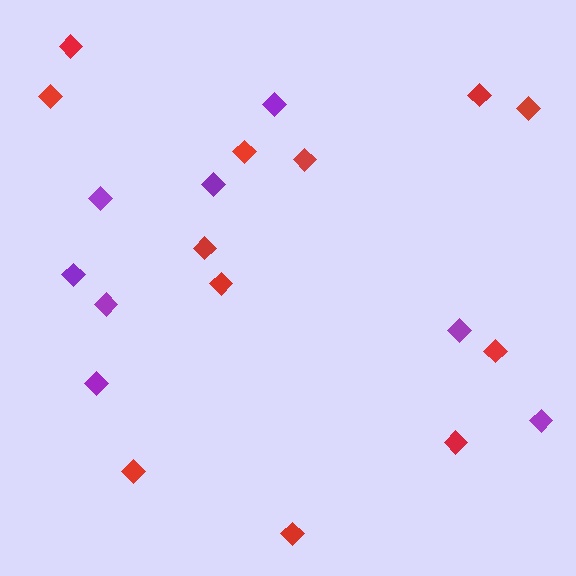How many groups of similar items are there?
There are 2 groups: one group of red diamonds (12) and one group of purple diamonds (8).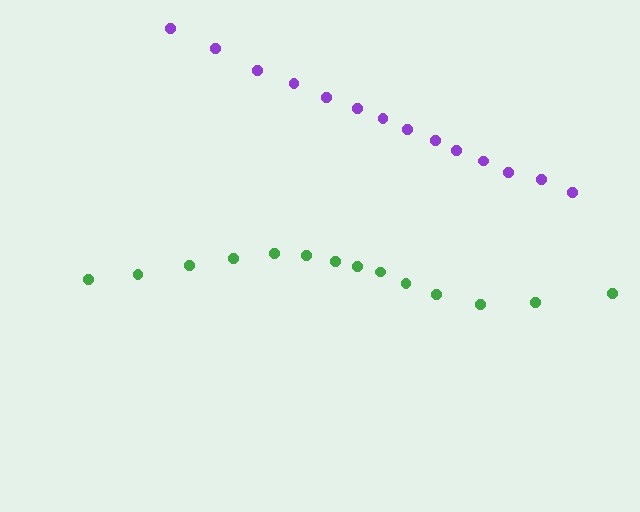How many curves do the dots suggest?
There are 2 distinct paths.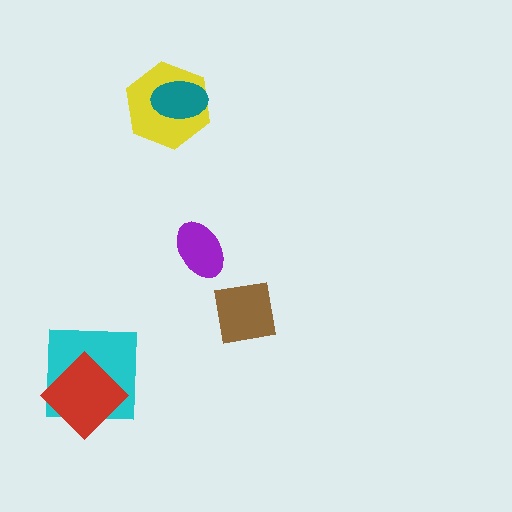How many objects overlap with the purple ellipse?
0 objects overlap with the purple ellipse.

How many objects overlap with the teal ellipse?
1 object overlaps with the teal ellipse.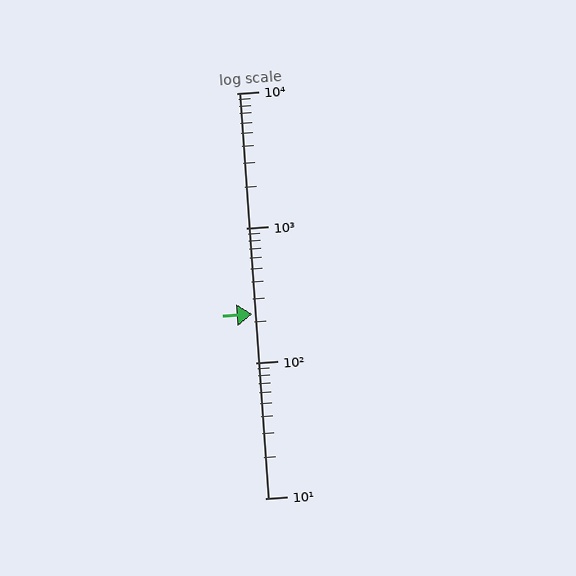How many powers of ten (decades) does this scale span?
The scale spans 3 decades, from 10 to 10000.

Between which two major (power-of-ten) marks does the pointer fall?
The pointer is between 100 and 1000.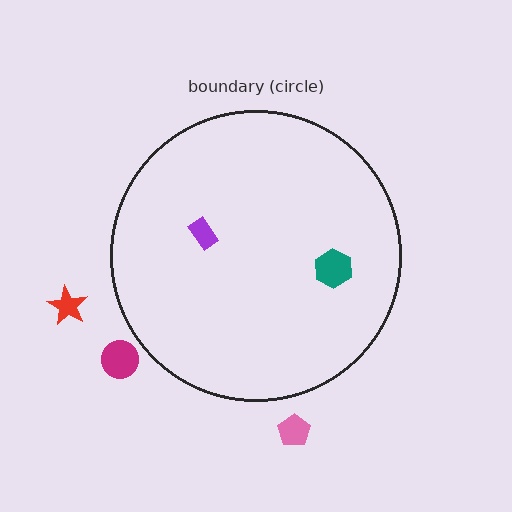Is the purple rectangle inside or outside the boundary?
Inside.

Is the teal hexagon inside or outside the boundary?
Inside.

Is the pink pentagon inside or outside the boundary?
Outside.